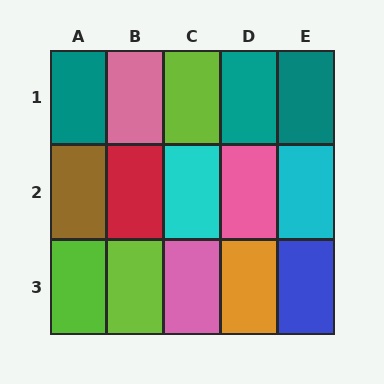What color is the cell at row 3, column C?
Pink.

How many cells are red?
1 cell is red.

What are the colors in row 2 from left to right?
Brown, red, cyan, pink, cyan.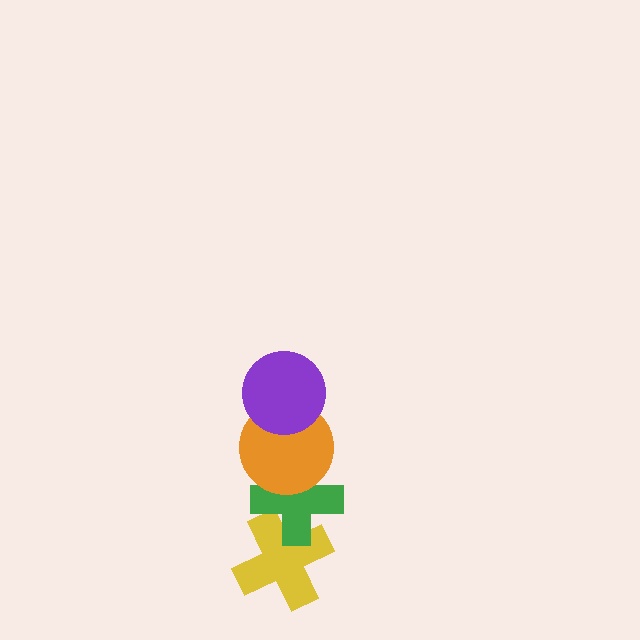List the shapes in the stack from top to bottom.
From top to bottom: the purple circle, the orange circle, the green cross, the yellow cross.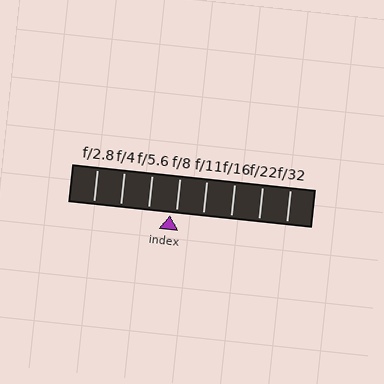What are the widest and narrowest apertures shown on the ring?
The widest aperture shown is f/2.8 and the narrowest is f/32.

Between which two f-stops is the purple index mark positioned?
The index mark is between f/5.6 and f/8.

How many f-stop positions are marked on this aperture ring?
There are 8 f-stop positions marked.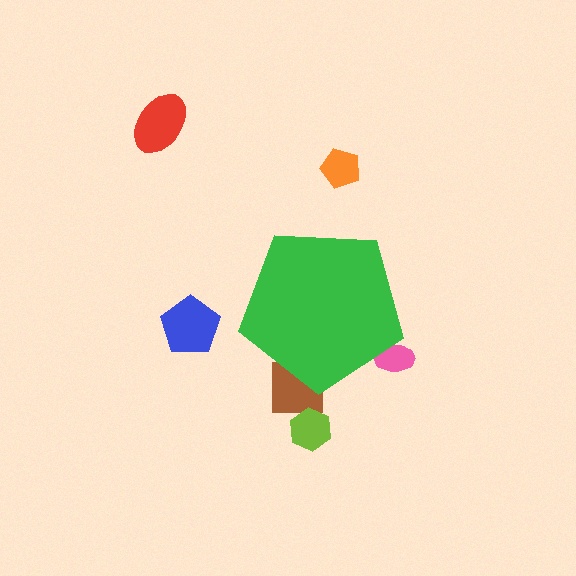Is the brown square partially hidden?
Yes, the brown square is partially hidden behind the green pentagon.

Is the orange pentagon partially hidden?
No, the orange pentagon is fully visible.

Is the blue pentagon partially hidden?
No, the blue pentagon is fully visible.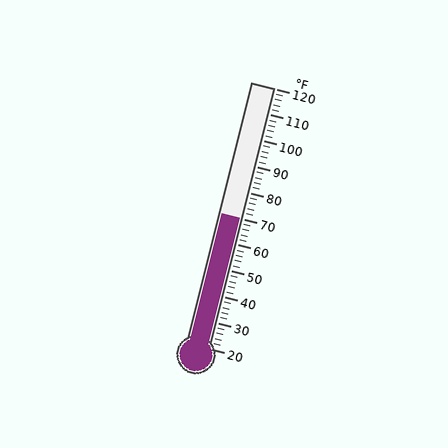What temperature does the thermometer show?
The thermometer shows approximately 70°F.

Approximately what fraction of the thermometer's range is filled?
The thermometer is filled to approximately 50% of its range.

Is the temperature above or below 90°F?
The temperature is below 90°F.